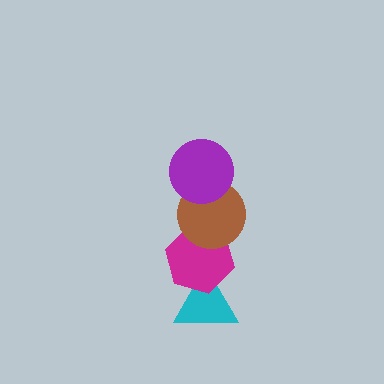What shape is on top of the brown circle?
The purple circle is on top of the brown circle.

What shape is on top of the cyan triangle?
The magenta hexagon is on top of the cyan triangle.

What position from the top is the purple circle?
The purple circle is 1st from the top.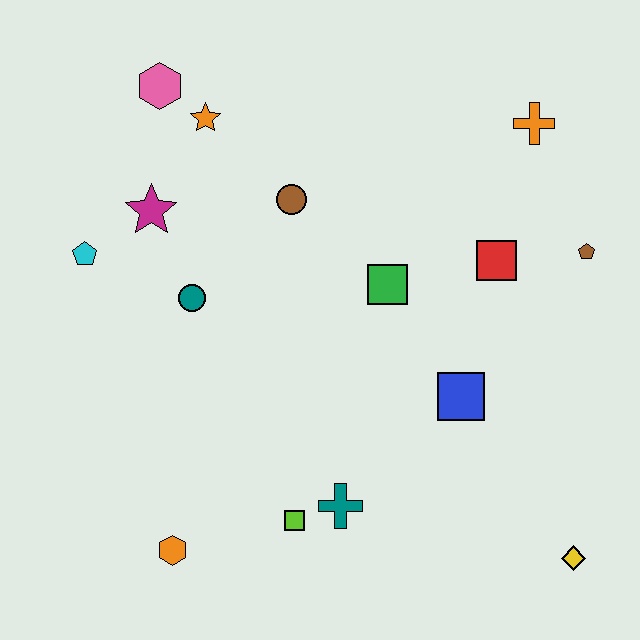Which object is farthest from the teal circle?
The yellow diamond is farthest from the teal circle.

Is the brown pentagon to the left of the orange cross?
No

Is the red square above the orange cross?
No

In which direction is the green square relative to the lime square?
The green square is above the lime square.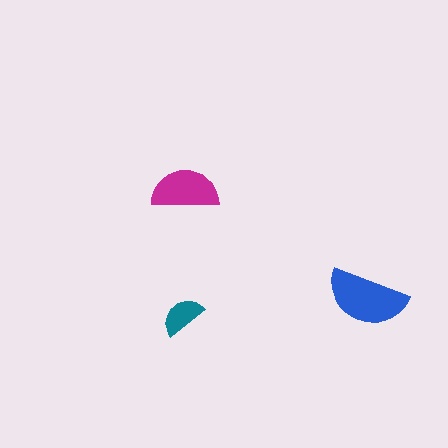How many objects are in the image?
There are 3 objects in the image.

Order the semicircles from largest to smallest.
the blue one, the magenta one, the teal one.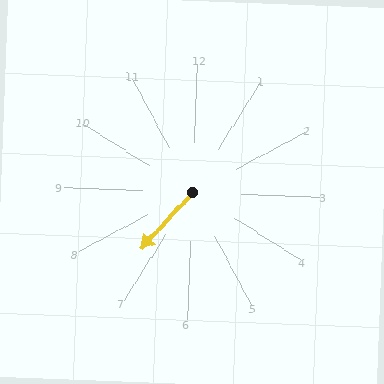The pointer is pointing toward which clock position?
Roughly 7 o'clock.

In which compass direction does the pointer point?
Southwest.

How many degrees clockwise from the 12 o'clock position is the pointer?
Approximately 220 degrees.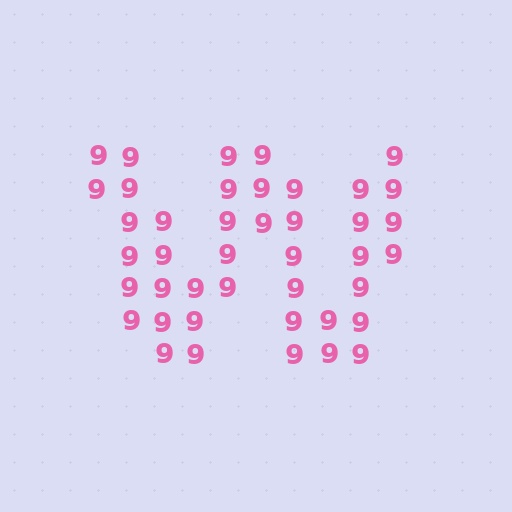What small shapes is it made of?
It is made of small digit 9's.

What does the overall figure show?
The overall figure shows the letter W.